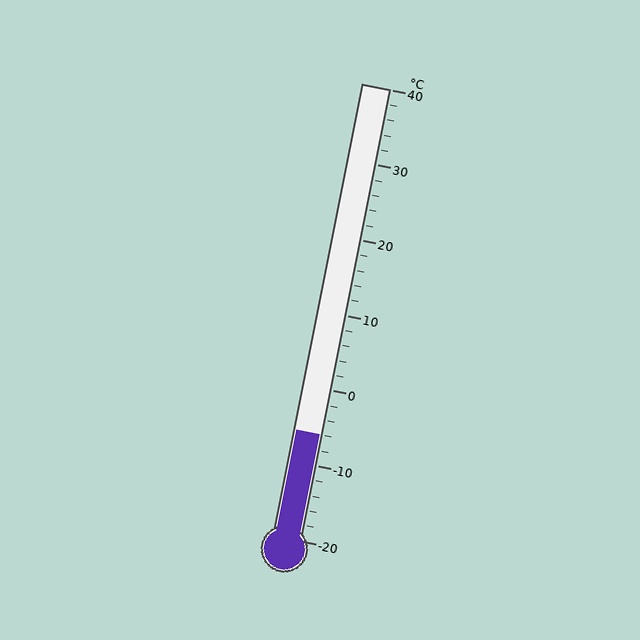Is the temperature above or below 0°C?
The temperature is below 0°C.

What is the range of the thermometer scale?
The thermometer scale ranges from -20°C to 40°C.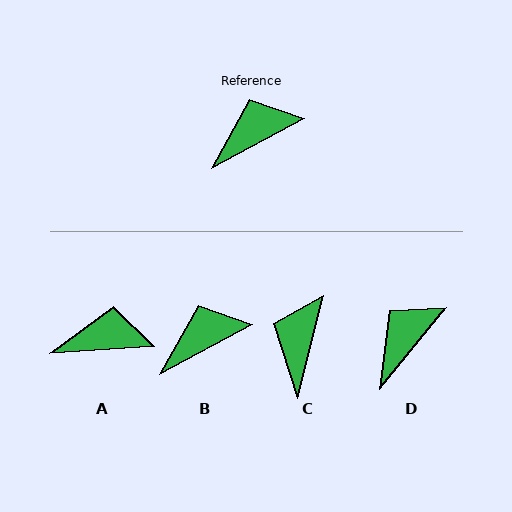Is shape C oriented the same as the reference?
No, it is off by about 47 degrees.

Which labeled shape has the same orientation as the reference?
B.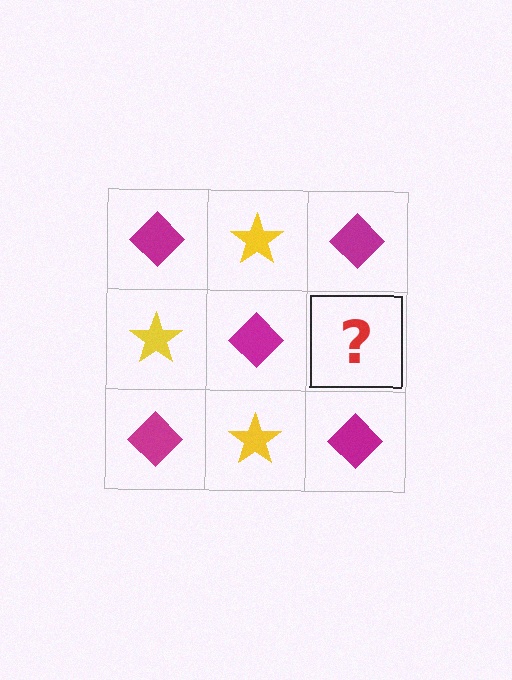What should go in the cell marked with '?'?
The missing cell should contain a yellow star.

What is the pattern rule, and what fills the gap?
The rule is that it alternates magenta diamond and yellow star in a checkerboard pattern. The gap should be filled with a yellow star.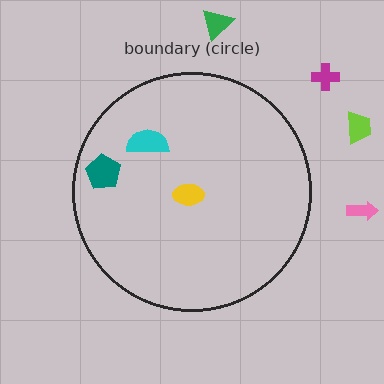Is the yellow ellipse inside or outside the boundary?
Inside.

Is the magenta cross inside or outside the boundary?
Outside.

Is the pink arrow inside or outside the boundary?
Outside.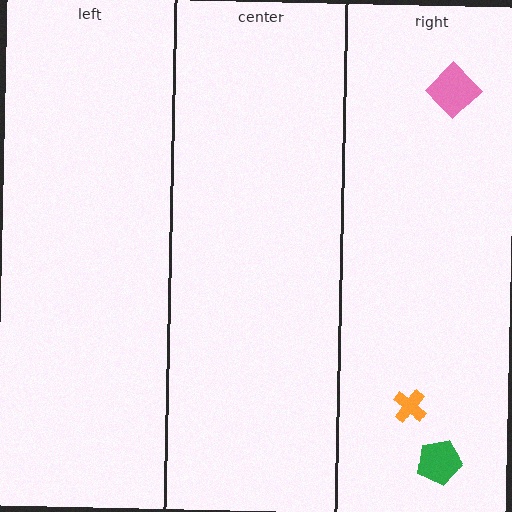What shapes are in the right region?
The pink diamond, the green pentagon, the orange cross.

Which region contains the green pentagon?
The right region.